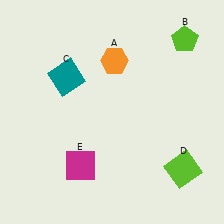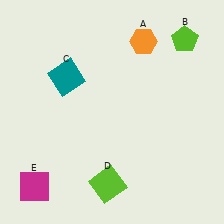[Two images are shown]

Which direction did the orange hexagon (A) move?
The orange hexagon (A) moved right.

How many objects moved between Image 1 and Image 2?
3 objects moved between the two images.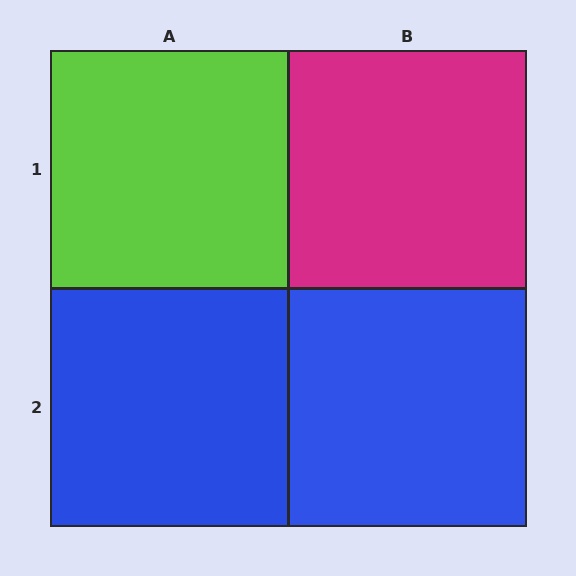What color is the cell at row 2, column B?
Blue.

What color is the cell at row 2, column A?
Blue.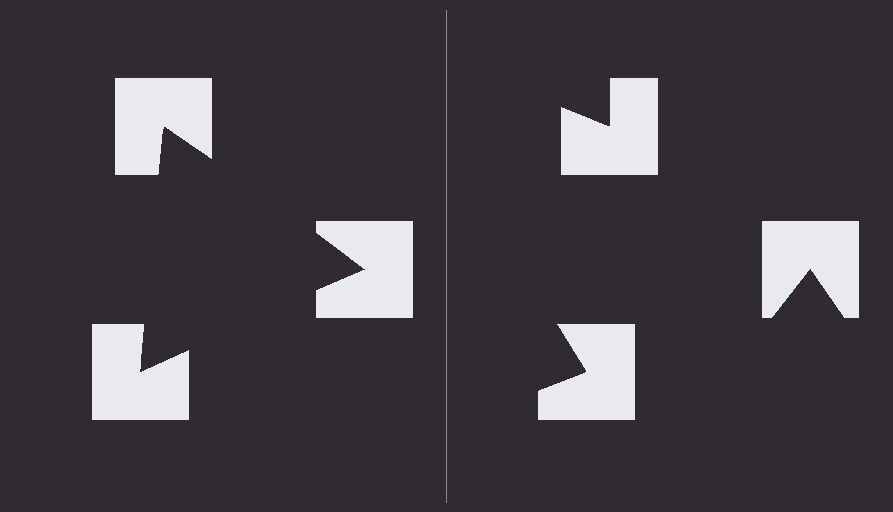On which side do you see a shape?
An illusory triangle appears on the left side. On the right side the wedge cuts are rotated, so no coherent shape forms.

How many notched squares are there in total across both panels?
6 — 3 on each side.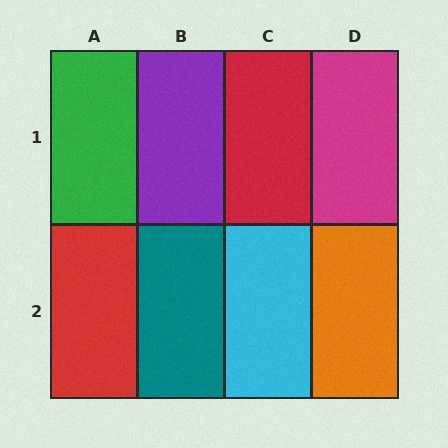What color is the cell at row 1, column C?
Red.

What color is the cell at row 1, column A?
Green.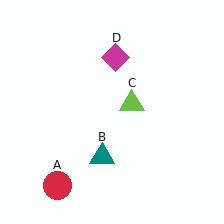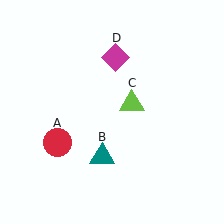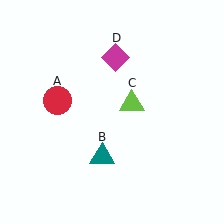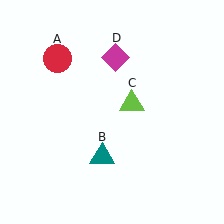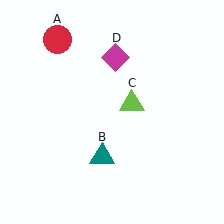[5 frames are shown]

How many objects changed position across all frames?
1 object changed position: red circle (object A).